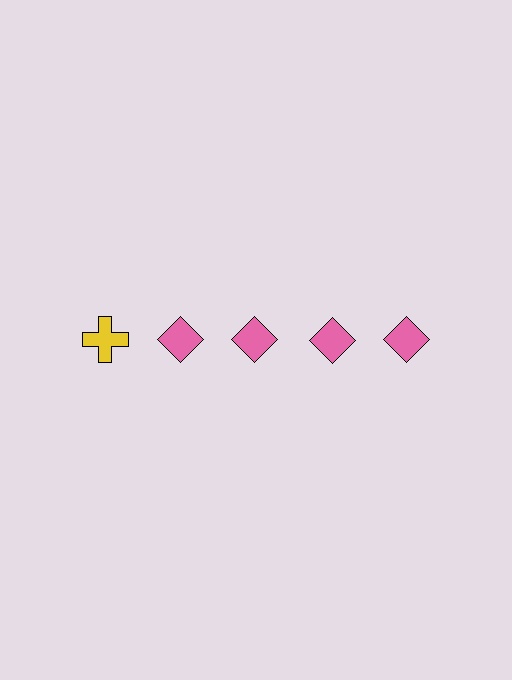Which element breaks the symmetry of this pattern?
The yellow cross in the top row, leftmost column breaks the symmetry. All other shapes are pink diamonds.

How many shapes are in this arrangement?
There are 5 shapes arranged in a grid pattern.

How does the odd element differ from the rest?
It differs in both color (yellow instead of pink) and shape (cross instead of diamond).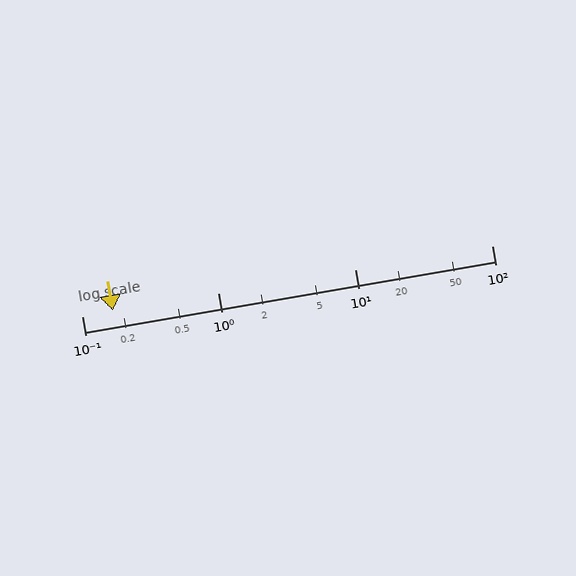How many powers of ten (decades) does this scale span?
The scale spans 3 decades, from 0.1 to 100.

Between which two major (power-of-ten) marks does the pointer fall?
The pointer is between 0.1 and 1.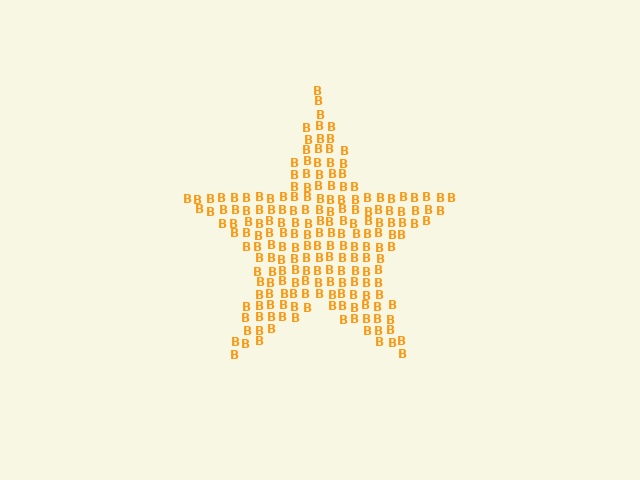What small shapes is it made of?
It is made of small letter B's.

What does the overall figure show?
The overall figure shows a star.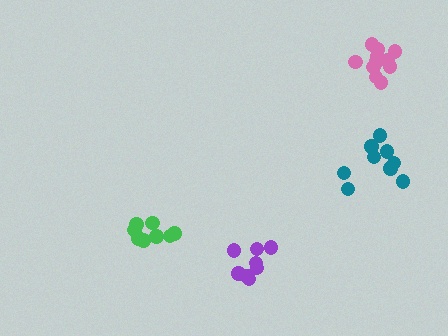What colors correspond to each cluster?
The clusters are colored: green, pink, purple, teal.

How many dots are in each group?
Group 1: 8 dots, Group 2: 12 dots, Group 3: 8 dots, Group 4: 9 dots (37 total).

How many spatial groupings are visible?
There are 4 spatial groupings.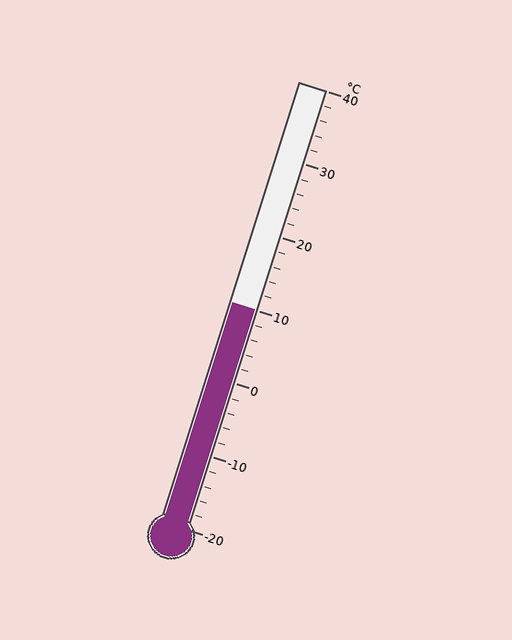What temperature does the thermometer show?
The thermometer shows approximately 10°C.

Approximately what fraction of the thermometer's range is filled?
The thermometer is filled to approximately 50% of its range.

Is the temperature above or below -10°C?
The temperature is above -10°C.